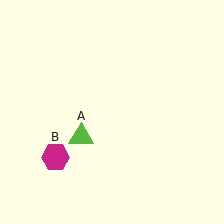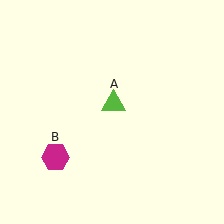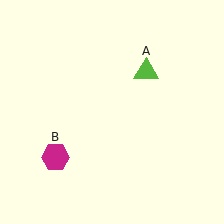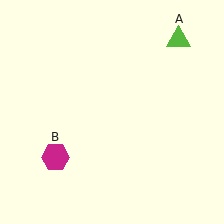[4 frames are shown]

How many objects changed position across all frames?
1 object changed position: lime triangle (object A).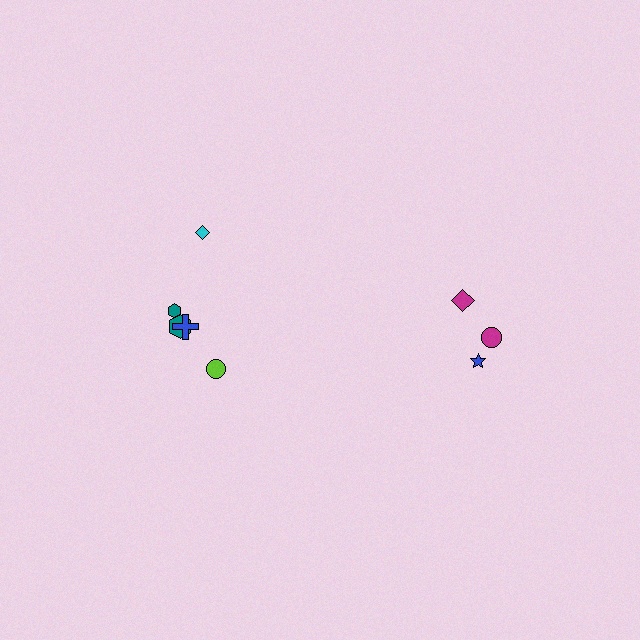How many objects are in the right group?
There are 3 objects.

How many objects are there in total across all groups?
There are 8 objects.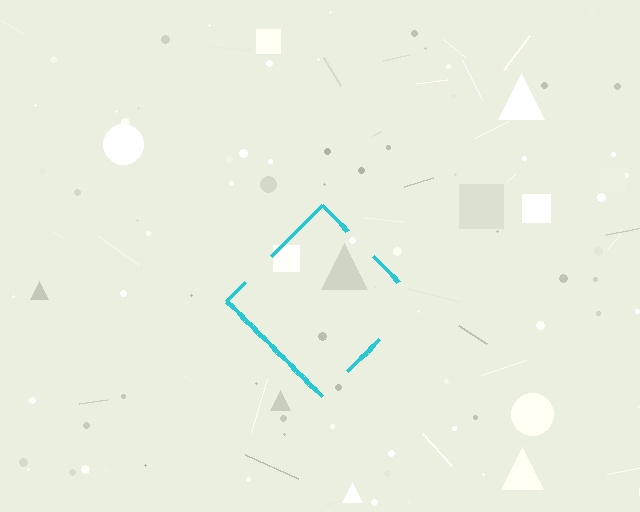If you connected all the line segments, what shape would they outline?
They would outline a diamond.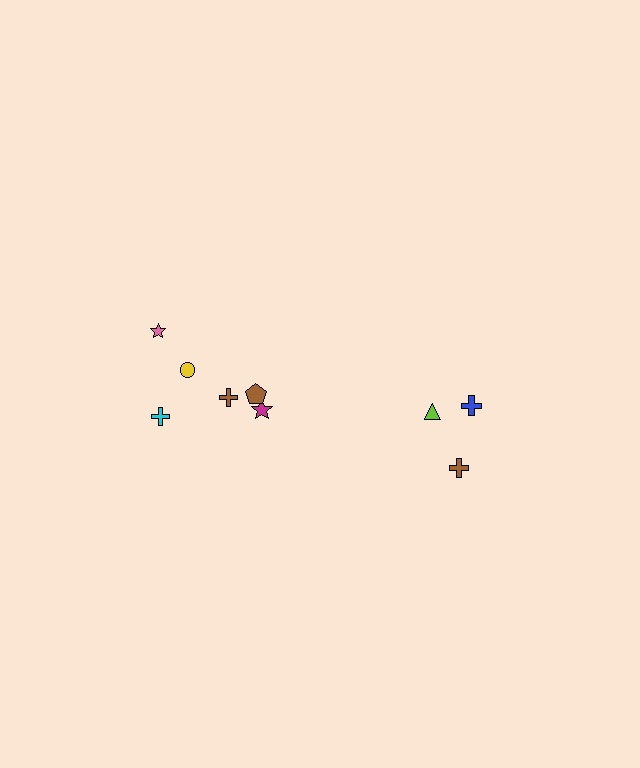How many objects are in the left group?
There are 6 objects.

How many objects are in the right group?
There are 3 objects.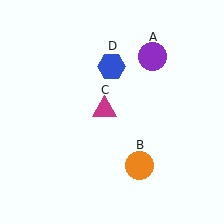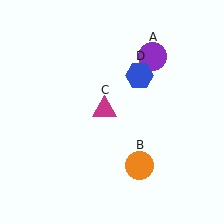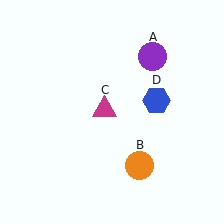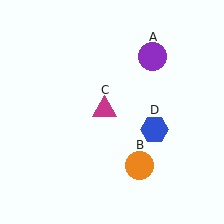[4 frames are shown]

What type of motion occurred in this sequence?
The blue hexagon (object D) rotated clockwise around the center of the scene.